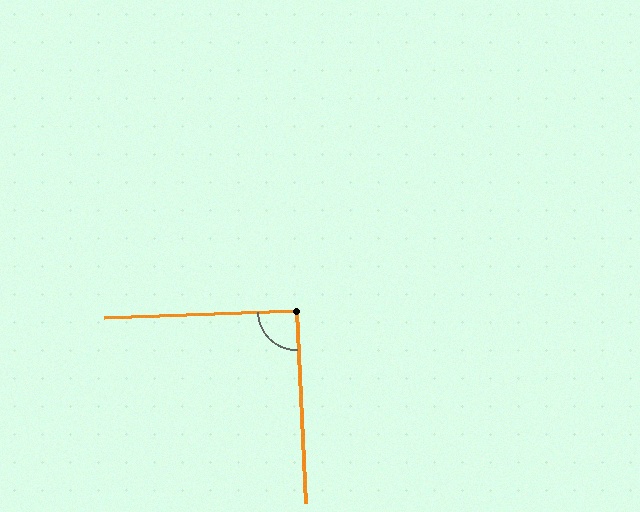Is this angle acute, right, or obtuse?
It is approximately a right angle.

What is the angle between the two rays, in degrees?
Approximately 90 degrees.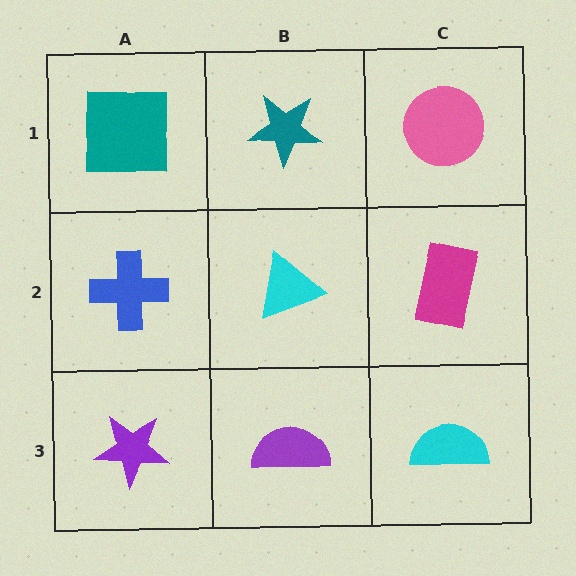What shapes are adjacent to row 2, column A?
A teal square (row 1, column A), a purple star (row 3, column A), a cyan triangle (row 2, column B).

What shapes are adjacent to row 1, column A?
A blue cross (row 2, column A), a teal star (row 1, column B).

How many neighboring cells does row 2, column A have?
3.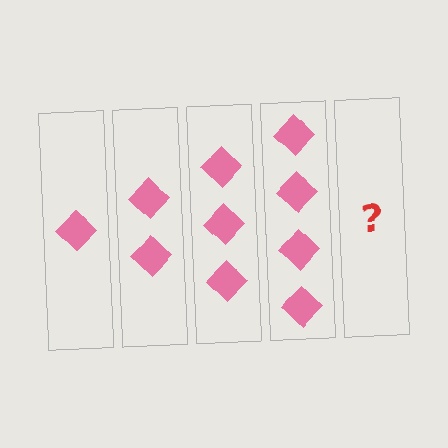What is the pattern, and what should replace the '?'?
The pattern is that each step adds one more diamond. The '?' should be 5 diamonds.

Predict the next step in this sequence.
The next step is 5 diamonds.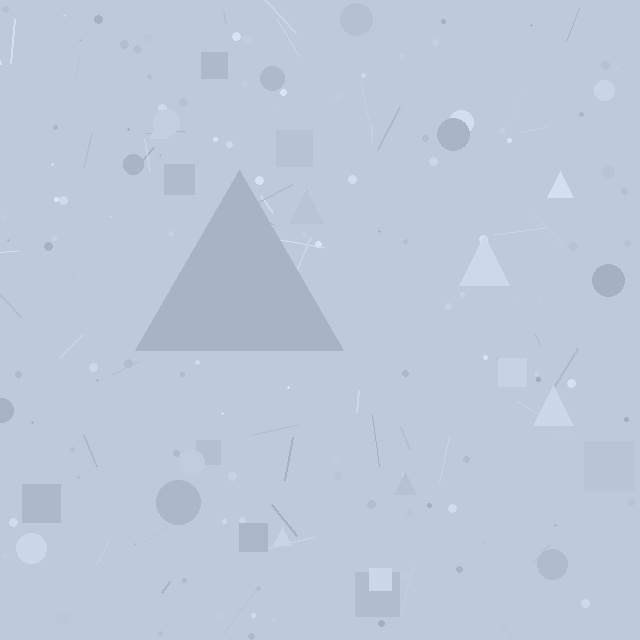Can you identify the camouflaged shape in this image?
The camouflaged shape is a triangle.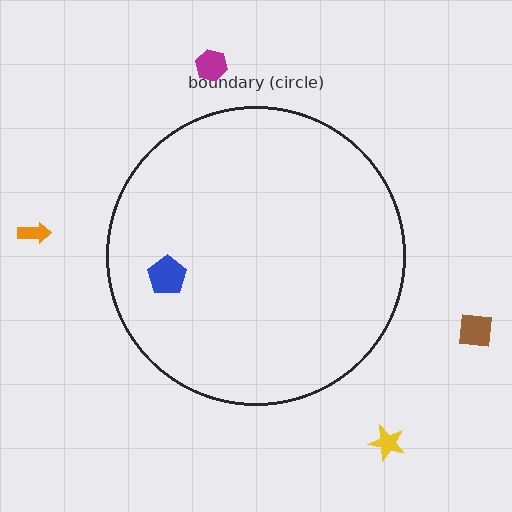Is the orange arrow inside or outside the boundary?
Outside.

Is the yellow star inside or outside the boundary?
Outside.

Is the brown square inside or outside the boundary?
Outside.